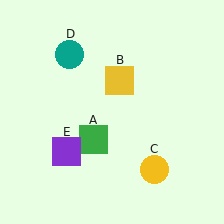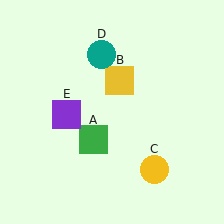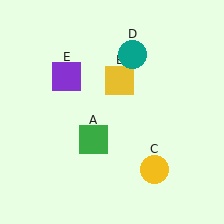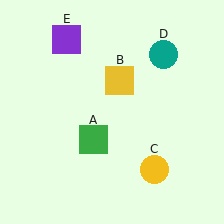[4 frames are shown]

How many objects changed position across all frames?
2 objects changed position: teal circle (object D), purple square (object E).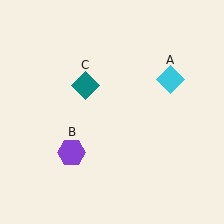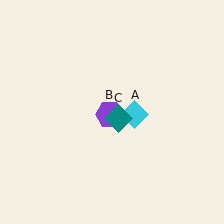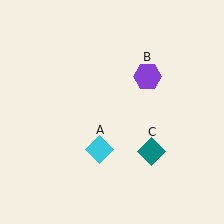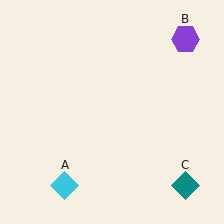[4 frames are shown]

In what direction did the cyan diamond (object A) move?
The cyan diamond (object A) moved down and to the left.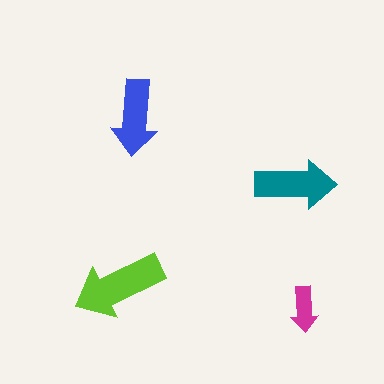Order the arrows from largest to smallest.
the lime one, the teal one, the blue one, the magenta one.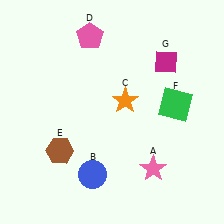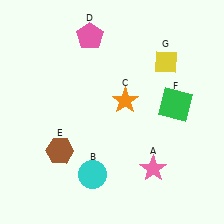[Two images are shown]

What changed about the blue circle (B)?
In Image 1, B is blue. In Image 2, it changed to cyan.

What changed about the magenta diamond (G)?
In Image 1, G is magenta. In Image 2, it changed to yellow.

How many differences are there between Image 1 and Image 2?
There are 2 differences between the two images.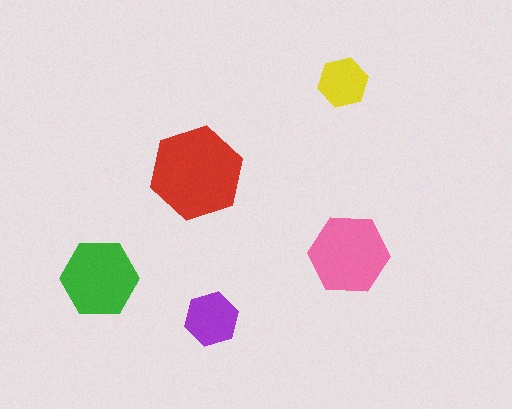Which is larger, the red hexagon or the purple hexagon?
The red one.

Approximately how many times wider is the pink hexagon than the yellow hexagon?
About 1.5 times wider.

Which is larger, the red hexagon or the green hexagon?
The red one.